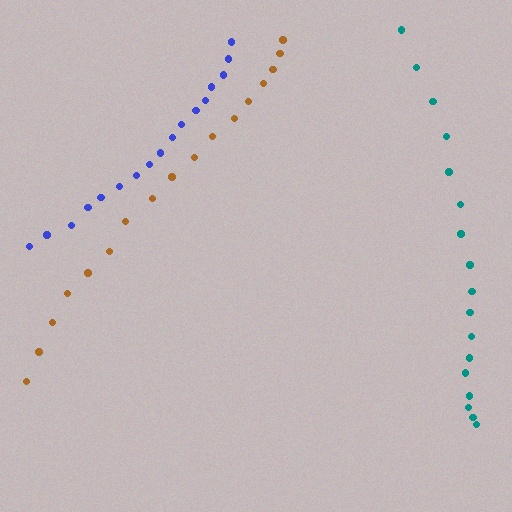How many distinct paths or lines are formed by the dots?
There are 3 distinct paths.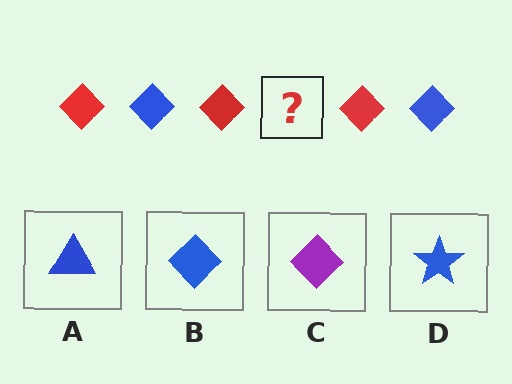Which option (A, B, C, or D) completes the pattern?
B.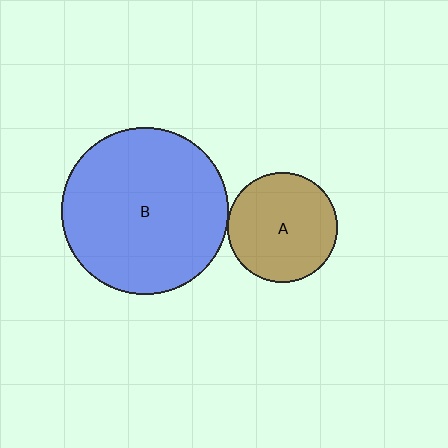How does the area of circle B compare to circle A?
Approximately 2.3 times.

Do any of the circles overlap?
No, none of the circles overlap.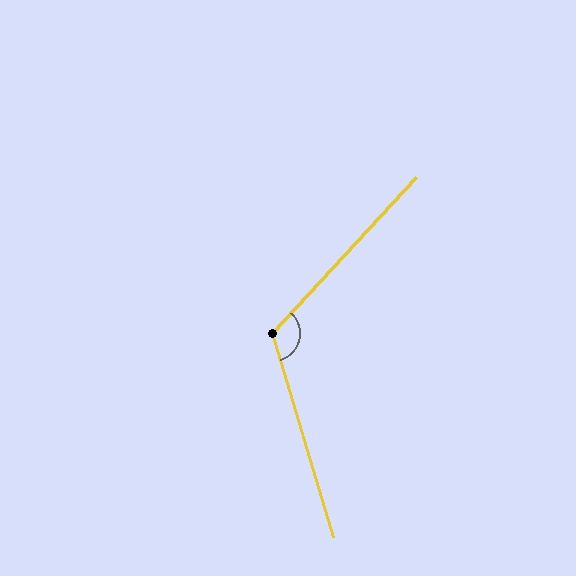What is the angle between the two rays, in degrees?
Approximately 121 degrees.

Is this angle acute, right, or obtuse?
It is obtuse.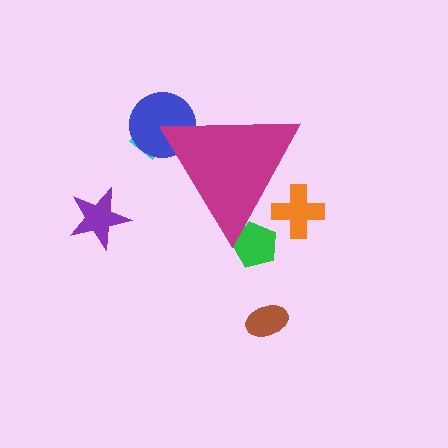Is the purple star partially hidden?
No, the purple star is fully visible.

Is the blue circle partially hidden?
Yes, the blue circle is partially hidden behind the magenta triangle.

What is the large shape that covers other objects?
A magenta triangle.